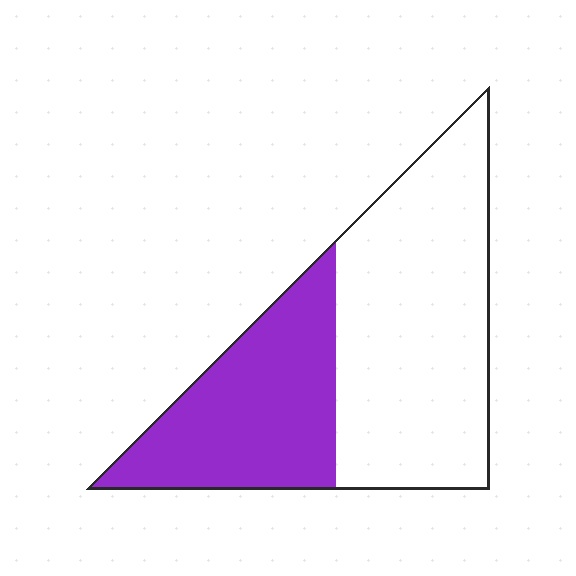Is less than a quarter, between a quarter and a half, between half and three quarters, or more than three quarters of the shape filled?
Between a quarter and a half.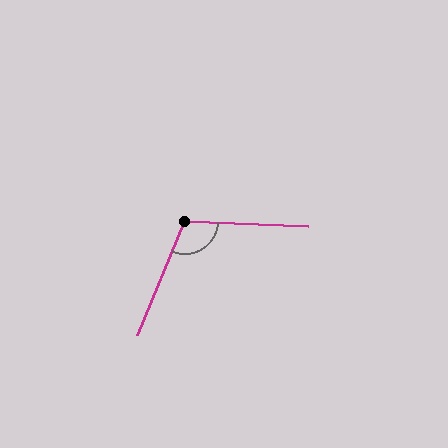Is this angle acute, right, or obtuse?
It is obtuse.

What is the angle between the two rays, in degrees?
Approximately 110 degrees.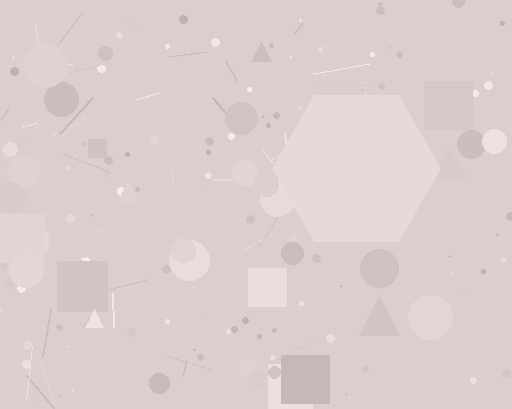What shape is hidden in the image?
A hexagon is hidden in the image.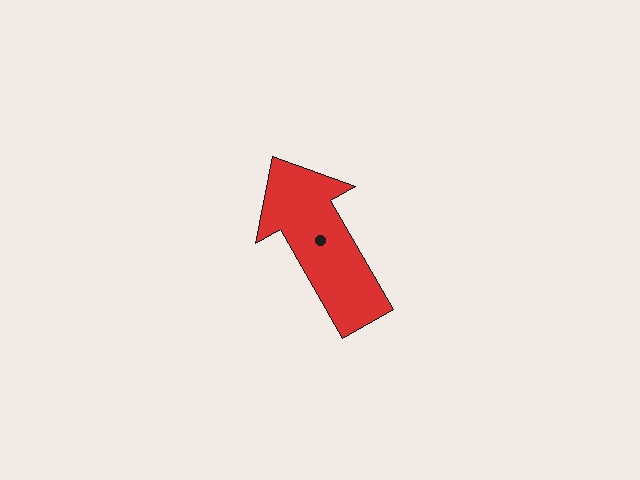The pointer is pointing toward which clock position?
Roughly 11 o'clock.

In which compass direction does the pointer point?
Northwest.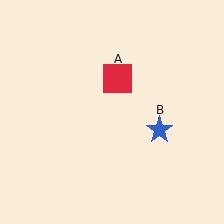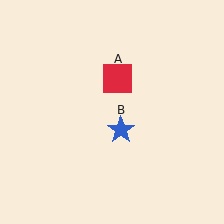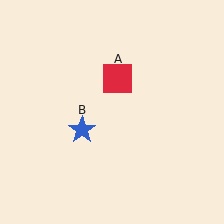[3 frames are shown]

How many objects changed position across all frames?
1 object changed position: blue star (object B).